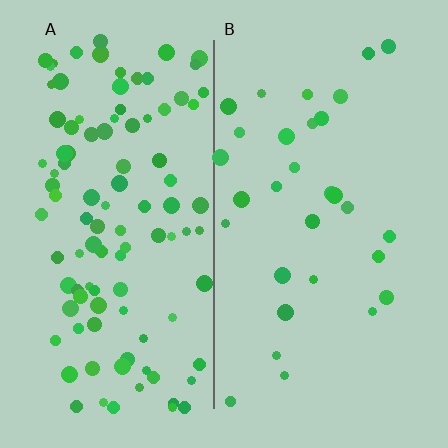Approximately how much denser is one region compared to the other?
Approximately 3.5× — region A over region B.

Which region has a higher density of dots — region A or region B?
A (the left).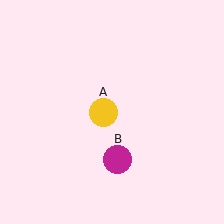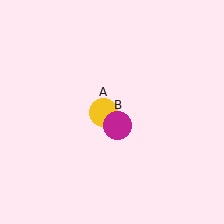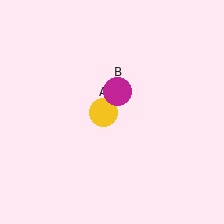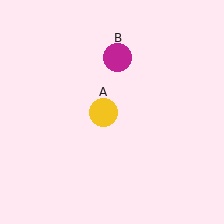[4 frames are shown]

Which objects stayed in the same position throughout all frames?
Yellow circle (object A) remained stationary.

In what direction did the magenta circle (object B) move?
The magenta circle (object B) moved up.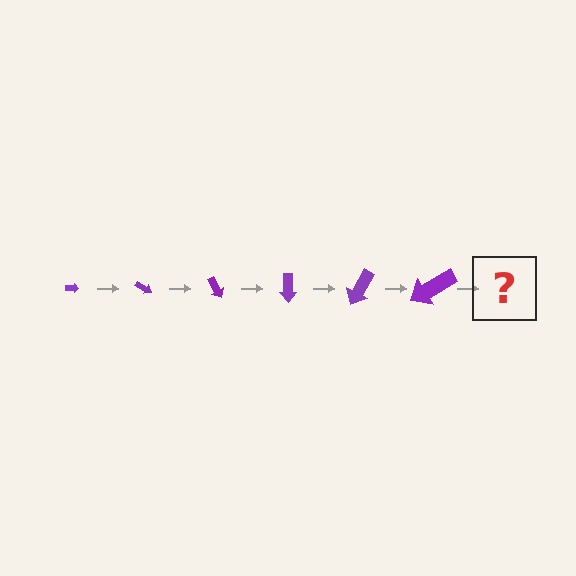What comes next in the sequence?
The next element should be an arrow, larger than the previous one and rotated 180 degrees from the start.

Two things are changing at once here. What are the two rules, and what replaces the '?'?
The two rules are that the arrow grows larger each step and it rotates 30 degrees each step. The '?' should be an arrow, larger than the previous one and rotated 180 degrees from the start.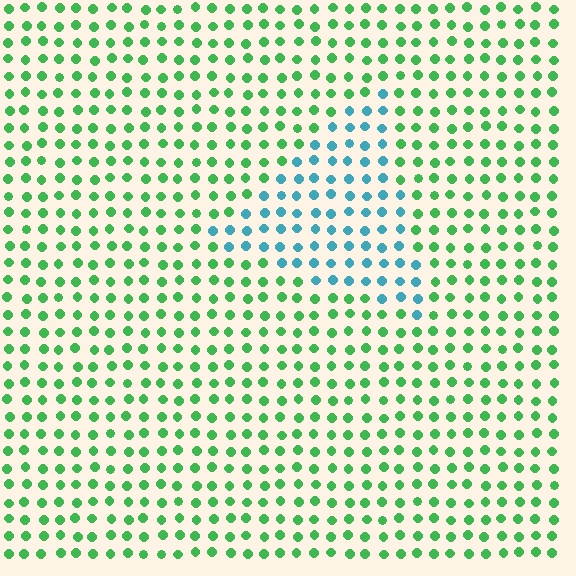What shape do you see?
I see a triangle.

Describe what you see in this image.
The image is filled with small green elements in a uniform arrangement. A triangle-shaped region is visible where the elements are tinted to a slightly different hue, forming a subtle color boundary.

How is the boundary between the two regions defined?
The boundary is defined purely by a slight shift in hue (about 59 degrees). Spacing, size, and orientation are identical on both sides.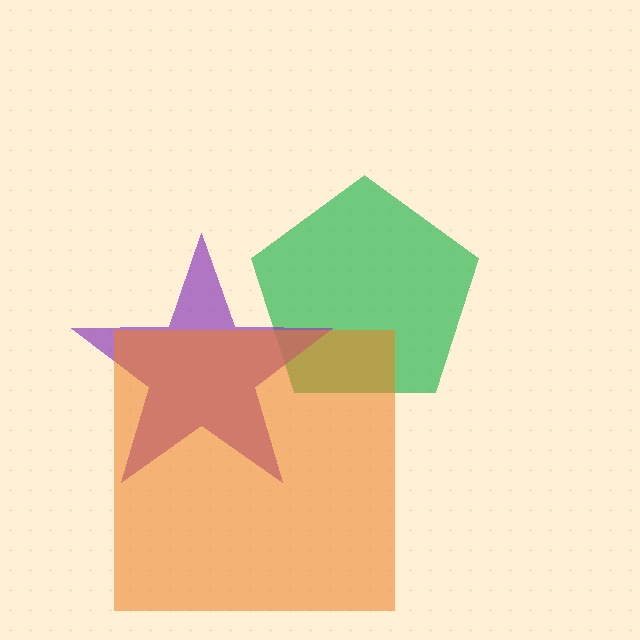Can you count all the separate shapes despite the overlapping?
Yes, there are 3 separate shapes.